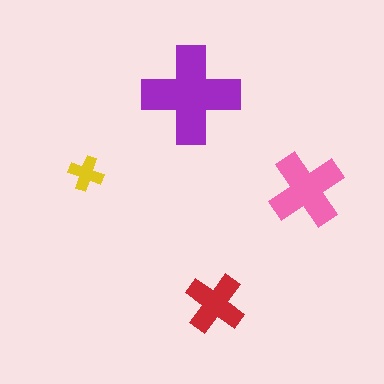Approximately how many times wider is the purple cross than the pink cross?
About 1.5 times wider.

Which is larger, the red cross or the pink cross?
The pink one.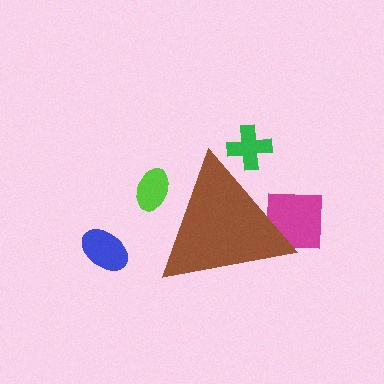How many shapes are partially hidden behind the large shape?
3 shapes are partially hidden.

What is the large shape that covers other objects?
A brown triangle.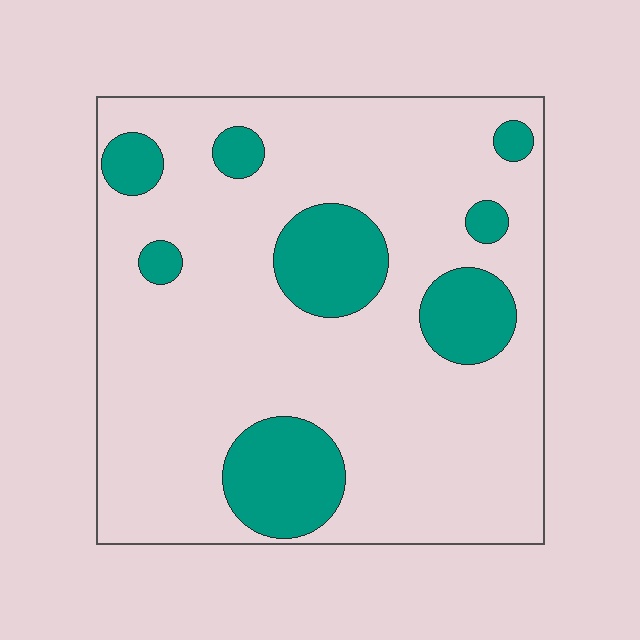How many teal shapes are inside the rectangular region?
8.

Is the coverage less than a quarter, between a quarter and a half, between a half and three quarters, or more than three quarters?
Less than a quarter.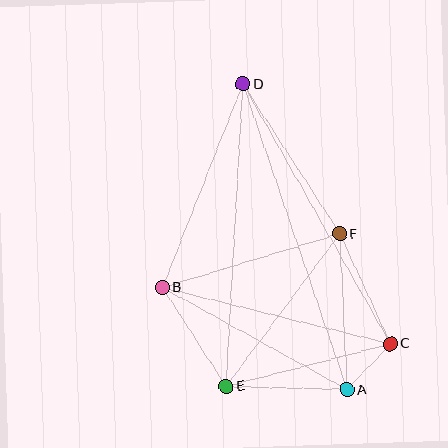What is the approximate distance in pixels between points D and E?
The distance between D and E is approximately 303 pixels.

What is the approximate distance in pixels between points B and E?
The distance between B and E is approximately 118 pixels.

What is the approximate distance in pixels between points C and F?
The distance between C and F is approximately 121 pixels.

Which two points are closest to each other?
Points A and C are closest to each other.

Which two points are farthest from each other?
Points A and D are farthest from each other.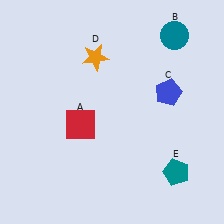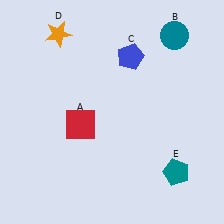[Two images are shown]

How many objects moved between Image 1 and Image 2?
2 objects moved between the two images.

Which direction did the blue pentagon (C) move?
The blue pentagon (C) moved left.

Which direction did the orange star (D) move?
The orange star (D) moved left.